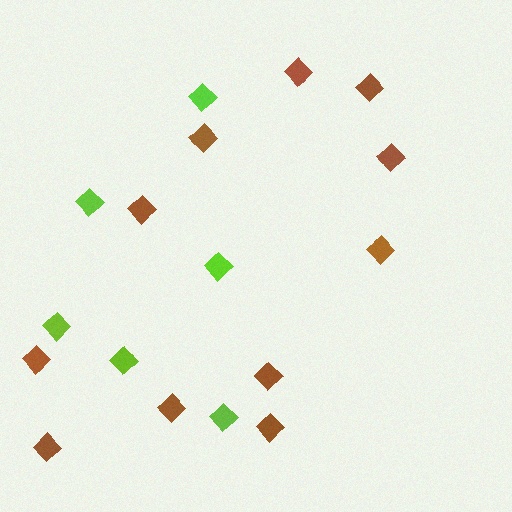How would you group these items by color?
There are 2 groups: one group of brown diamonds (11) and one group of lime diamonds (6).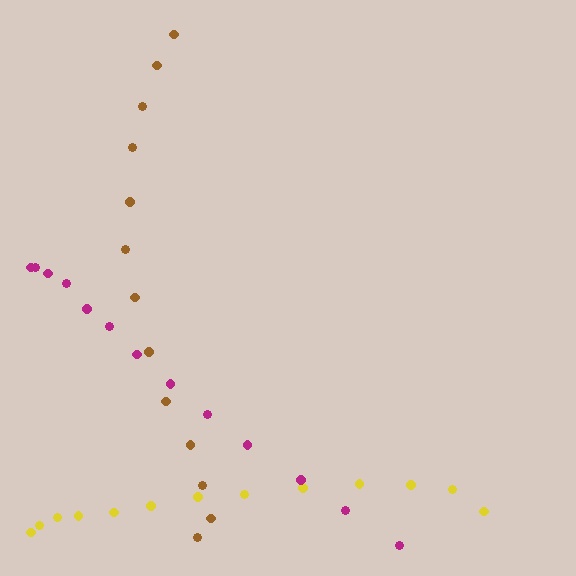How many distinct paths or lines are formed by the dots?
There are 3 distinct paths.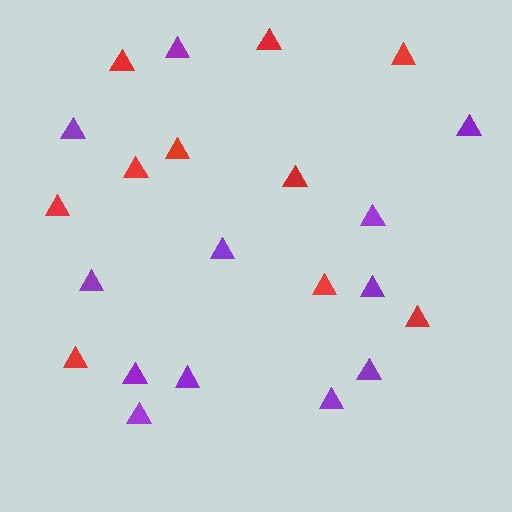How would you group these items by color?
There are 2 groups: one group of red triangles (10) and one group of purple triangles (12).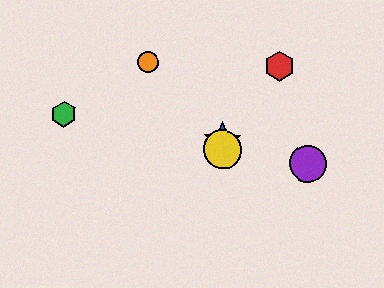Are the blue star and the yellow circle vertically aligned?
Yes, both are at x≈223.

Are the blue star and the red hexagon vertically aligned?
No, the blue star is at x≈223 and the red hexagon is at x≈280.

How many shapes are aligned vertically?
2 shapes (the blue star, the yellow circle) are aligned vertically.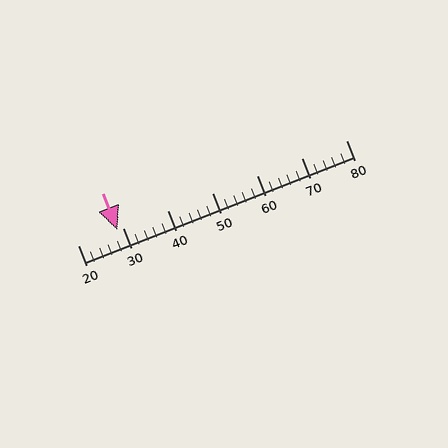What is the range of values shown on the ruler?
The ruler shows values from 20 to 80.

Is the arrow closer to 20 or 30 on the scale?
The arrow is closer to 30.